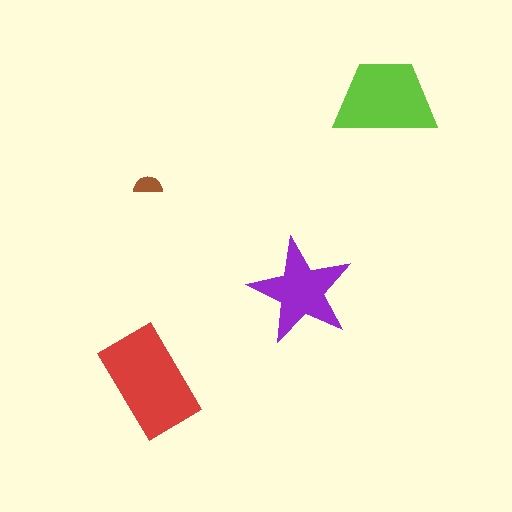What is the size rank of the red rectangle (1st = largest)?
1st.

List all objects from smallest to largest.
The brown semicircle, the purple star, the lime trapezoid, the red rectangle.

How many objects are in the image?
There are 4 objects in the image.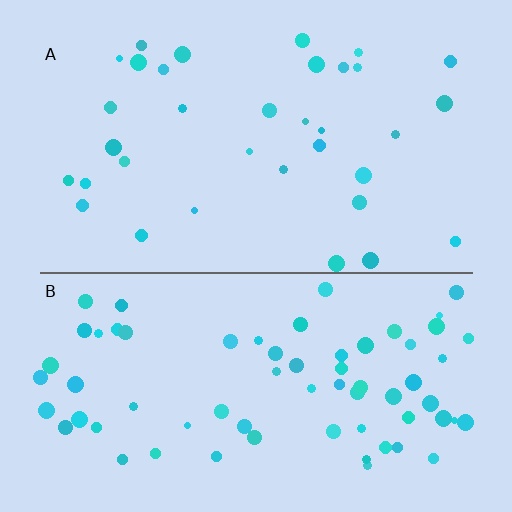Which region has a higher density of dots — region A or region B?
B (the bottom).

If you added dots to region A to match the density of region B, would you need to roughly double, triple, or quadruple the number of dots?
Approximately double.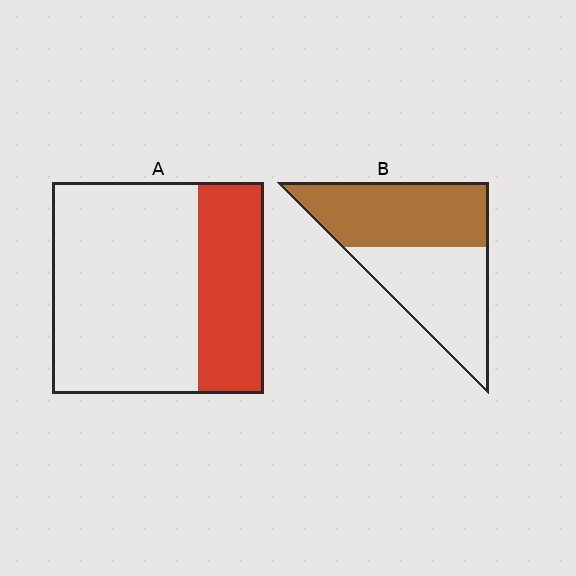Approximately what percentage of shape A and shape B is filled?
A is approximately 30% and B is approximately 50%.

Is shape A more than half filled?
No.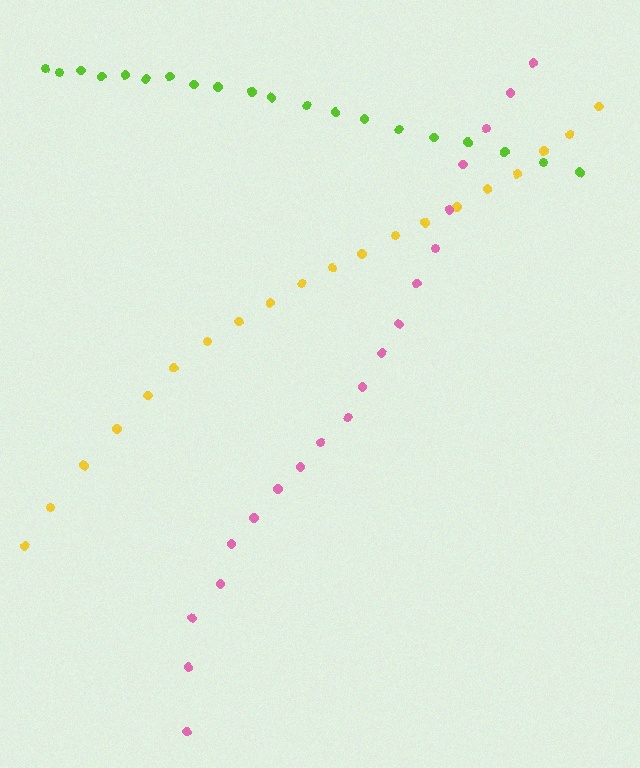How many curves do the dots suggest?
There are 3 distinct paths.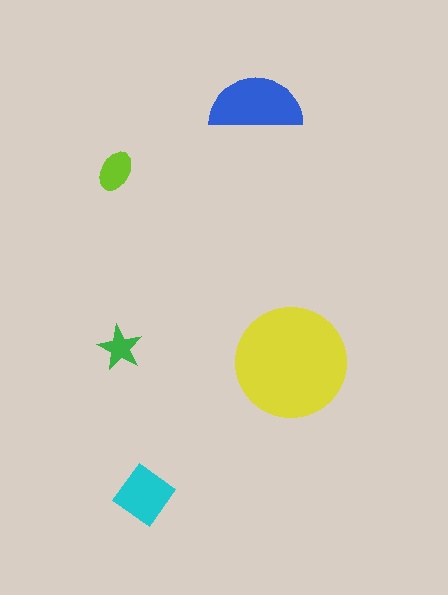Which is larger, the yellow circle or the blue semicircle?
The yellow circle.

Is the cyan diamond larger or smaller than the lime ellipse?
Larger.